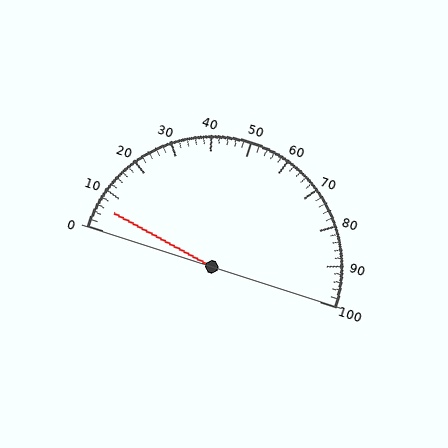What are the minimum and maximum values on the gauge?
The gauge ranges from 0 to 100.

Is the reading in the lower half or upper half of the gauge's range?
The reading is in the lower half of the range (0 to 100).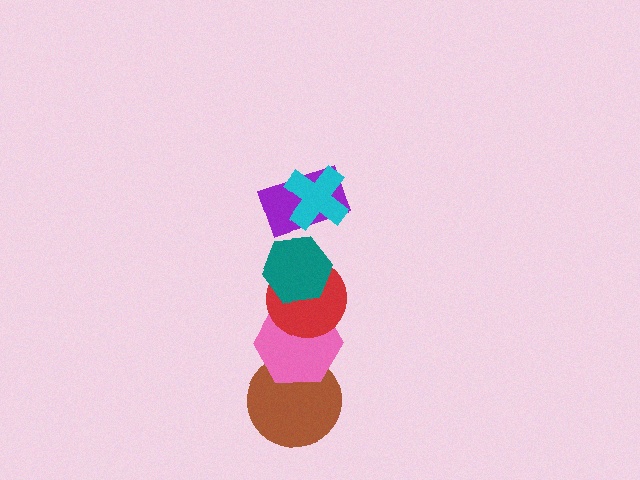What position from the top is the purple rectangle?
The purple rectangle is 2nd from the top.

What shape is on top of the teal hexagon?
The purple rectangle is on top of the teal hexagon.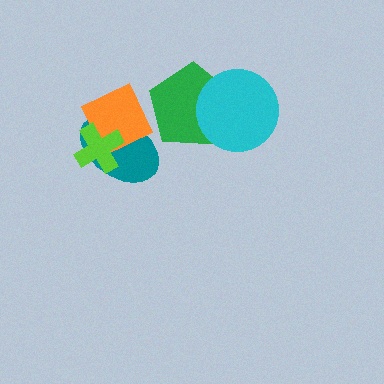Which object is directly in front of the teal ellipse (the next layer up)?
The orange diamond is directly in front of the teal ellipse.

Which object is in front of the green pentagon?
The cyan circle is in front of the green pentagon.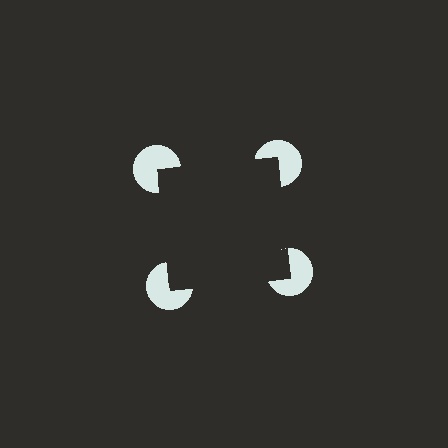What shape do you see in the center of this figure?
An illusory square — its edges are inferred from the aligned wedge cuts in the pac-man discs, not physically drawn.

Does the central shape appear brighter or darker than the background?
It typically appears slightly darker than the background, even though no actual brightness change is drawn.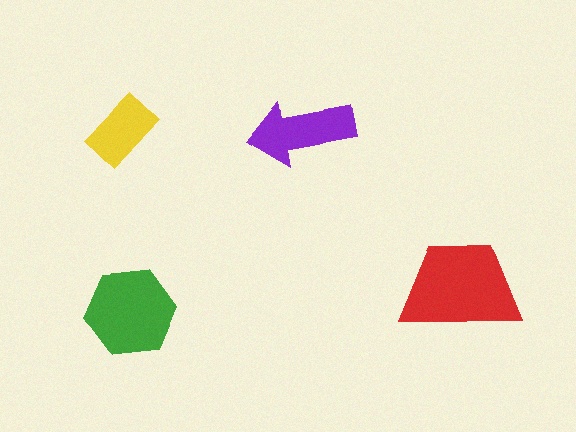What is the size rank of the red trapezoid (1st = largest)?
1st.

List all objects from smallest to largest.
The yellow rectangle, the purple arrow, the green hexagon, the red trapezoid.